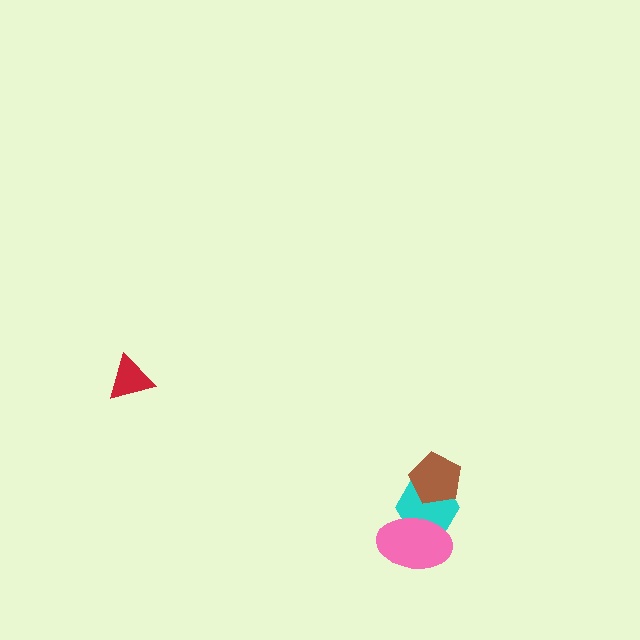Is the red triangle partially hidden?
No, no other shape covers it.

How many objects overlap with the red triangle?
0 objects overlap with the red triangle.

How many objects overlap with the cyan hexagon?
2 objects overlap with the cyan hexagon.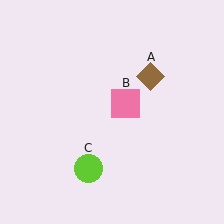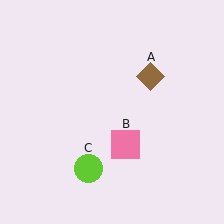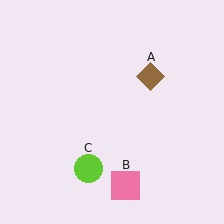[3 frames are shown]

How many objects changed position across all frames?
1 object changed position: pink square (object B).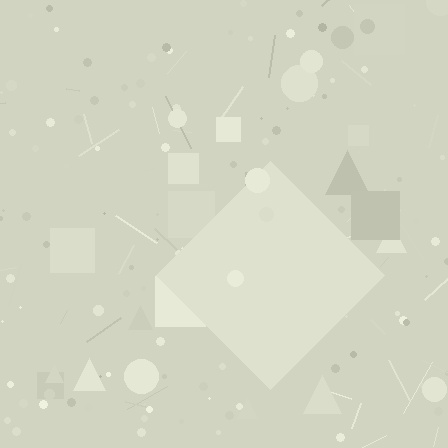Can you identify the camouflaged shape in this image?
The camouflaged shape is a diamond.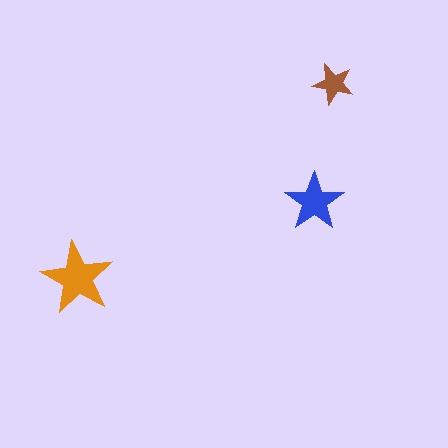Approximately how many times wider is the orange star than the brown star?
About 2 times wider.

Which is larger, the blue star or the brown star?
The blue one.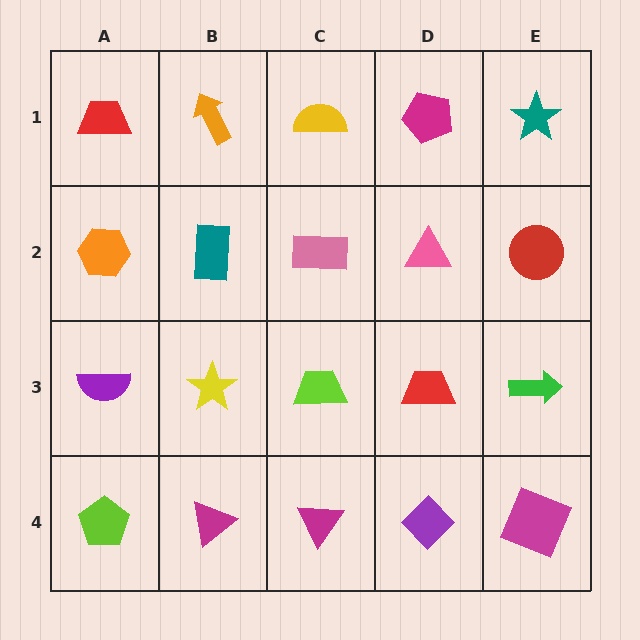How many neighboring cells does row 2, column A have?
3.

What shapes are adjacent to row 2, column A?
A red trapezoid (row 1, column A), a purple semicircle (row 3, column A), a teal rectangle (row 2, column B).